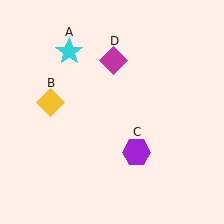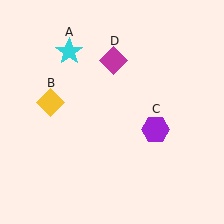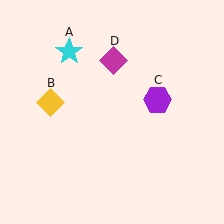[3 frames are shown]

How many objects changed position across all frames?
1 object changed position: purple hexagon (object C).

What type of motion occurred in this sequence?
The purple hexagon (object C) rotated counterclockwise around the center of the scene.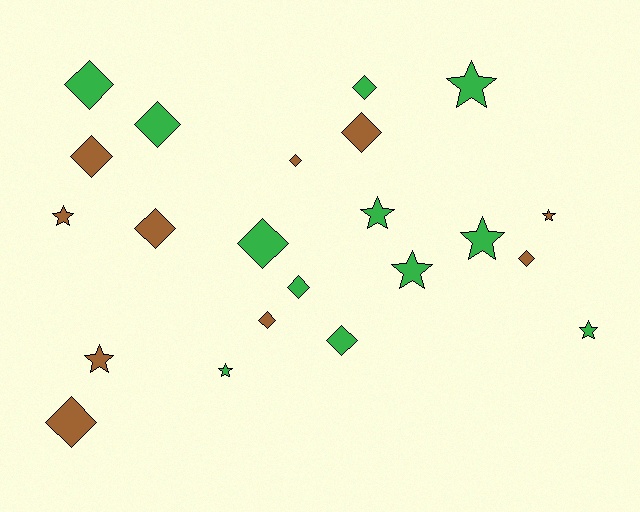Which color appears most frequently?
Green, with 12 objects.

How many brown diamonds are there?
There are 7 brown diamonds.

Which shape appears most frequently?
Diamond, with 13 objects.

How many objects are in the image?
There are 22 objects.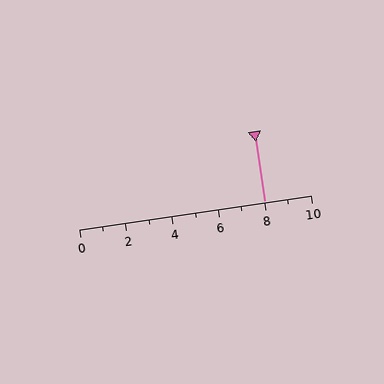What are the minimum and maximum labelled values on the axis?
The axis runs from 0 to 10.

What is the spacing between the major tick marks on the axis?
The major ticks are spaced 2 apart.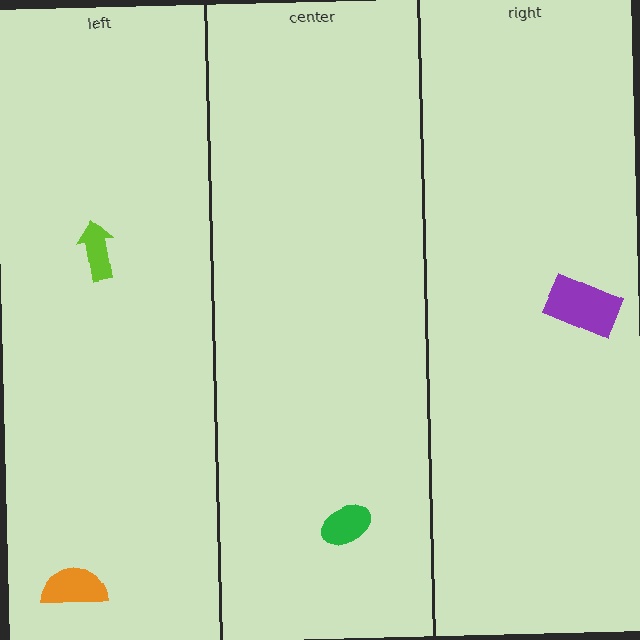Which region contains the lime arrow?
The left region.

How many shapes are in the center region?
1.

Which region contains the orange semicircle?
The left region.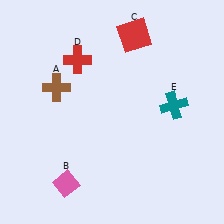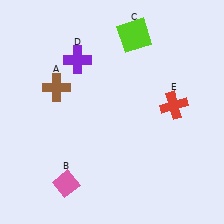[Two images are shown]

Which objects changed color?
C changed from red to lime. D changed from red to purple. E changed from teal to red.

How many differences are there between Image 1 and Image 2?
There are 3 differences between the two images.